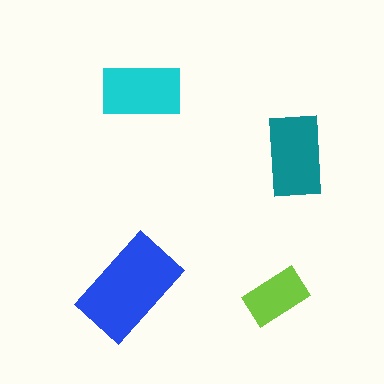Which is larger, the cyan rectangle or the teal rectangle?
The teal one.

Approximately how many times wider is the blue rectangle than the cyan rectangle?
About 1.5 times wider.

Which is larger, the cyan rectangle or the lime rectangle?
The cyan one.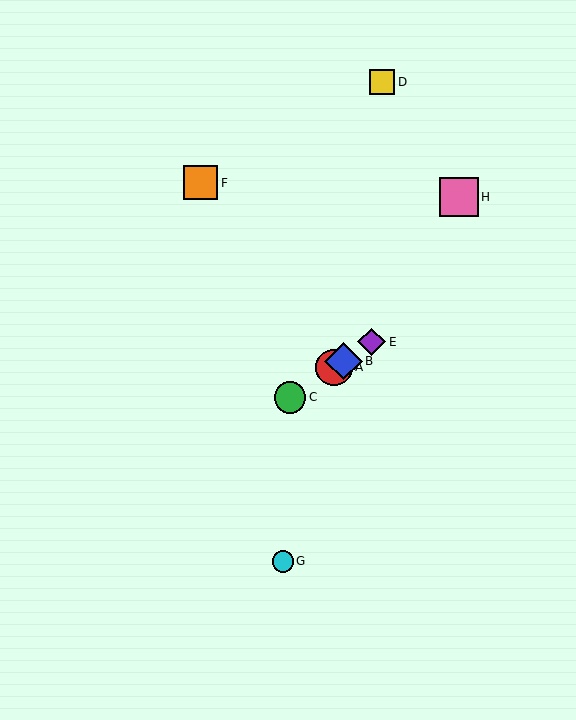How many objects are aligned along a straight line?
4 objects (A, B, C, E) are aligned along a straight line.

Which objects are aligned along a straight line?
Objects A, B, C, E are aligned along a straight line.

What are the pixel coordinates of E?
Object E is at (372, 342).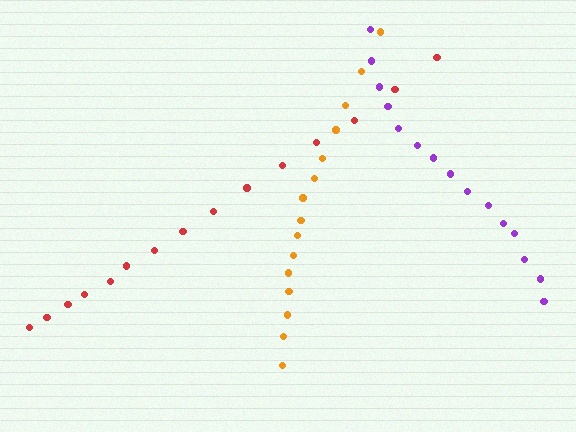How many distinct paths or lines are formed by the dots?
There are 3 distinct paths.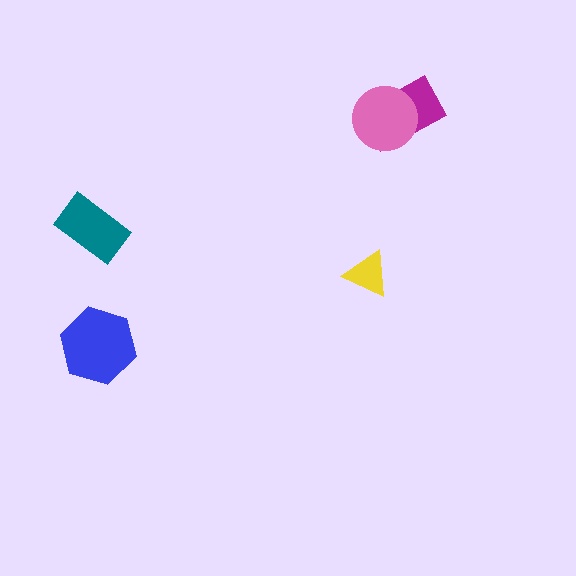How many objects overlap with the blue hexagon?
0 objects overlap with the blue hexagon.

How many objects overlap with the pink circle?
1 object overlaps with the pink circle.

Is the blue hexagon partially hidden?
No, no other shape covers it.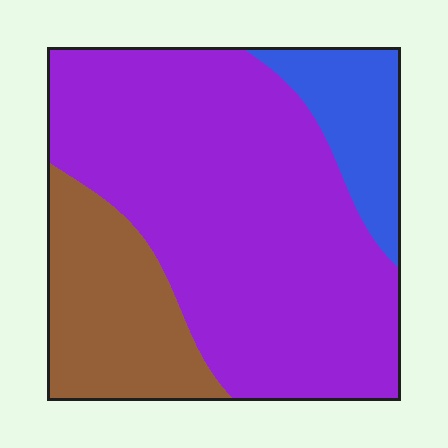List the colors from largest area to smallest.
From largest to smallest: purple, brown, blue.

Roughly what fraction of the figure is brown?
Brown covers around 20% of the figure.